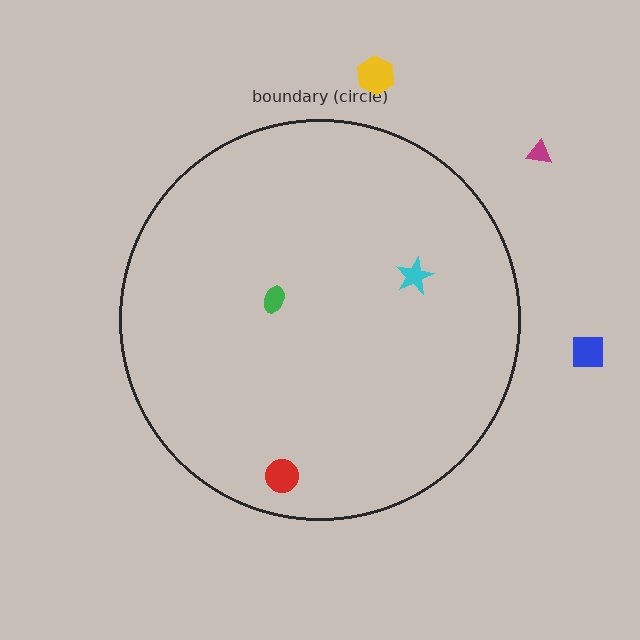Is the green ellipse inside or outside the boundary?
Inside.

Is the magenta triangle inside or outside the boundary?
Outside.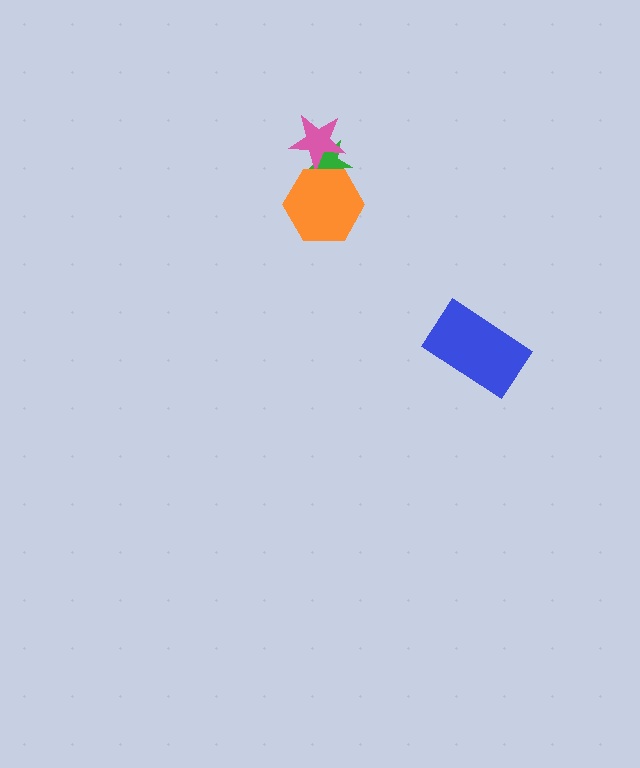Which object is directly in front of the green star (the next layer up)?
The pink star is directly in front of the green star.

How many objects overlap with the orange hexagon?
2 objects overlap with the orange hexagon.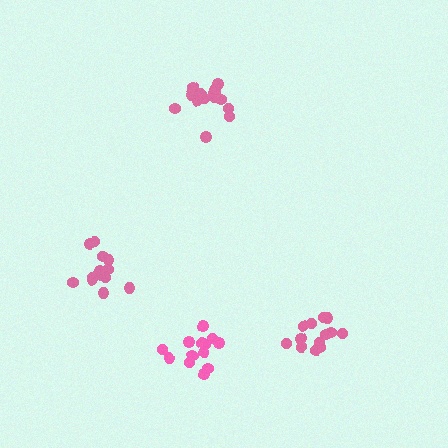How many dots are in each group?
Group 1: 13 dots, Group 2: 15 dots, Group 3: 13 dots, Group 4: 13 dots (54 total).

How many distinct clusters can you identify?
There are 4 distinct clusters.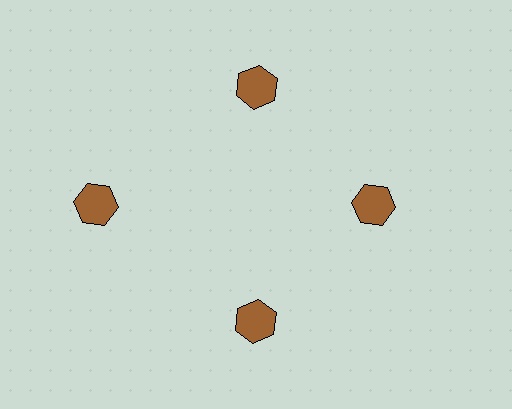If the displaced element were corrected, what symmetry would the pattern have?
It would have 4-fold rotational symmetry — the pattern would map onto itself every 90 degrees.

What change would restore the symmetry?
The symmetry would be restored by moving it inward, back onto the ring so that all 4 hexagons sit at equal angles and equal distance from the center.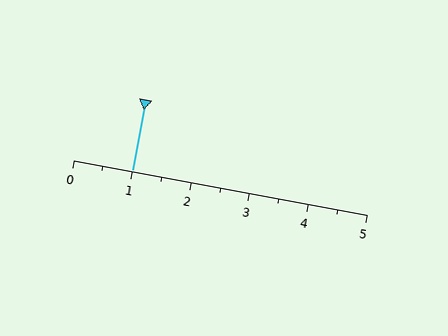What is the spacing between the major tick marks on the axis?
The major ticks are spaced 1 apart.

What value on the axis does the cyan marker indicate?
The marker indicates approximately 1.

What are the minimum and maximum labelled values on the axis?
The axis runs from 0 to 5.